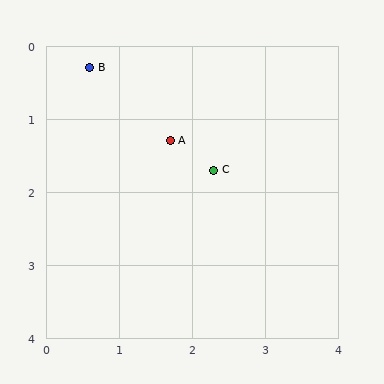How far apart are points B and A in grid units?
Points B and A are about 1.5 grid units apart.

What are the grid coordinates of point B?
Point B is at approximately (0.6, 0.3).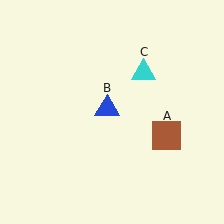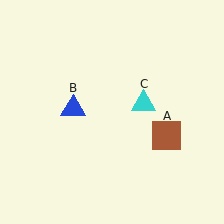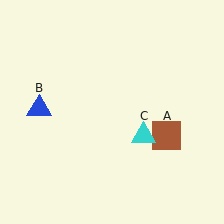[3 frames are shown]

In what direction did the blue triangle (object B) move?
The blue triangle (object B) moved left.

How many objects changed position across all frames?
2 objects changed position: blue triangle (object B), cyan triangle (object C).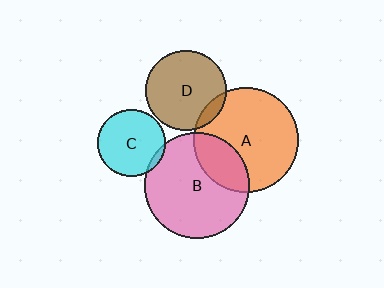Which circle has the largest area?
Circle B (pink).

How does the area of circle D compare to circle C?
Approximately 1.4 times.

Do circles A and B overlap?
Yes.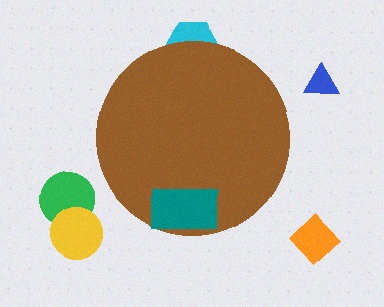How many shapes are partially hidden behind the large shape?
1 shape is partially hidden.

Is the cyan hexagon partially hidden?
Yes, the cyan hexagon is partially hidden behind the brown circle.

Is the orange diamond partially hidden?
No, the orange diamond is fully visible.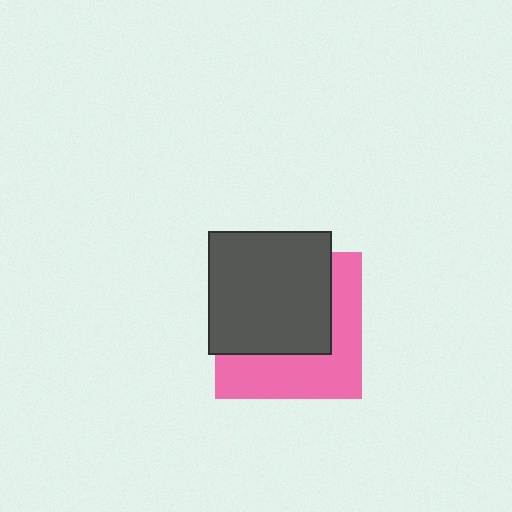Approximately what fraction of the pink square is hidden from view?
Roughly 56% of the pink square is hidden behind the dark gray square.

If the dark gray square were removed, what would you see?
You would see the complete pink square.